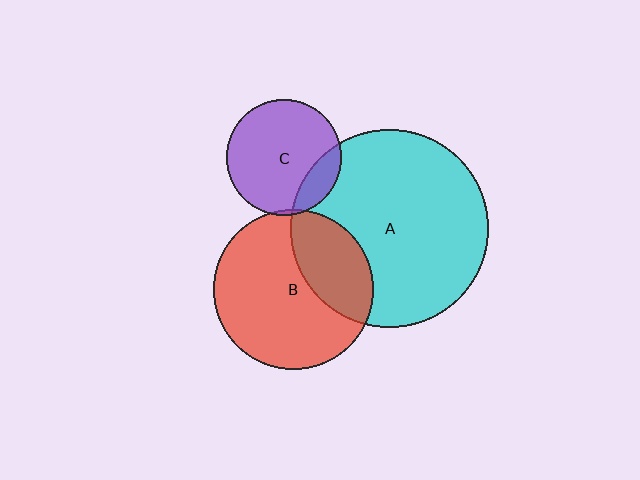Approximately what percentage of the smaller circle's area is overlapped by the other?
Approximately 15%.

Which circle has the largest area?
Circle A (cyan).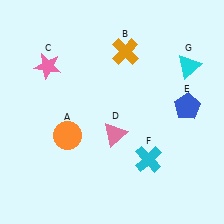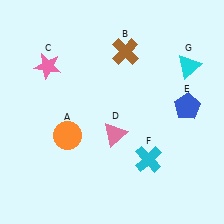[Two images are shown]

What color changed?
The cross (B) changed from orange in Image 1 to brown in Image 2.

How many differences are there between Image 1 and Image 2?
There is 1 difference between the two images.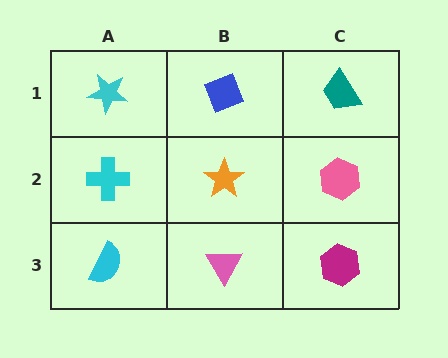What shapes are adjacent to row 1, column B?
An orange star (row 2, column B), a cyan star (row 1, column A), a teal trapezoid (row 1, column C).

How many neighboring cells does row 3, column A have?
2.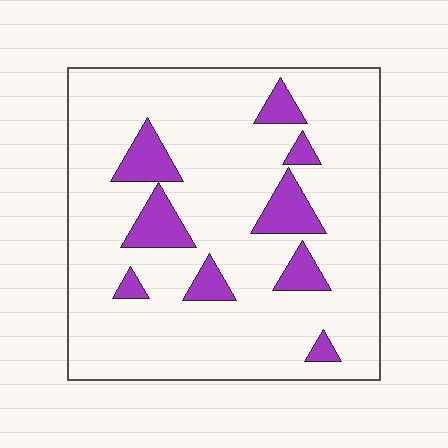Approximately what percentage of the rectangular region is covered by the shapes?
Approximately 15%.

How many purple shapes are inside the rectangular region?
9.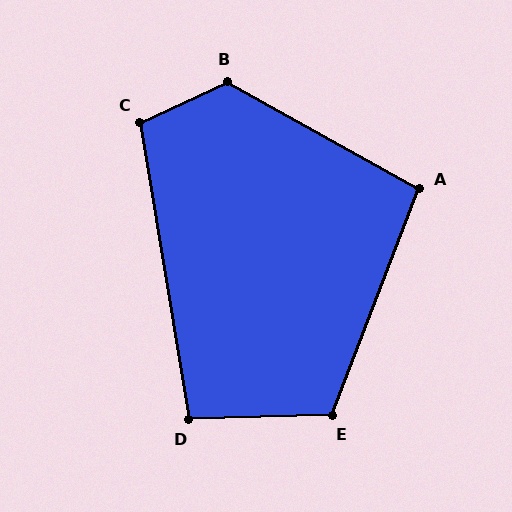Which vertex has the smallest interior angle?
D, at approximately 98 degrees.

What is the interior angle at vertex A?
Approximately 98 degrees (obtuse).